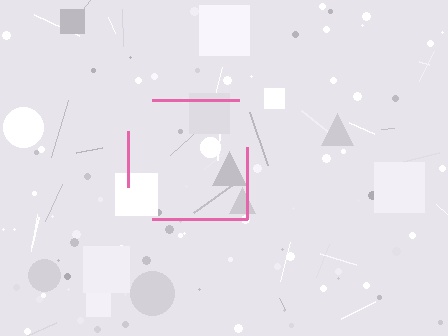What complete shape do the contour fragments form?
The contour fragments form a square.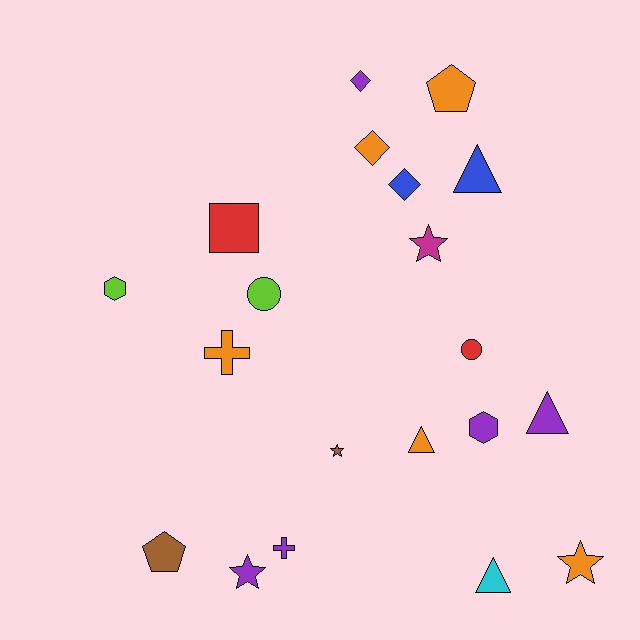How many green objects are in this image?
There are no green objects.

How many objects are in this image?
There are 20 objects.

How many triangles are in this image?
There are 4 triangles.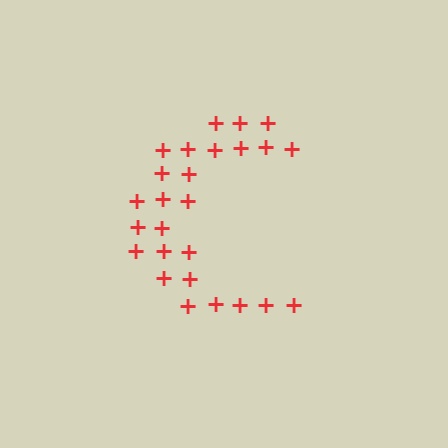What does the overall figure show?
The overall figure shows the letter C.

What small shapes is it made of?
It is made of small plus signs.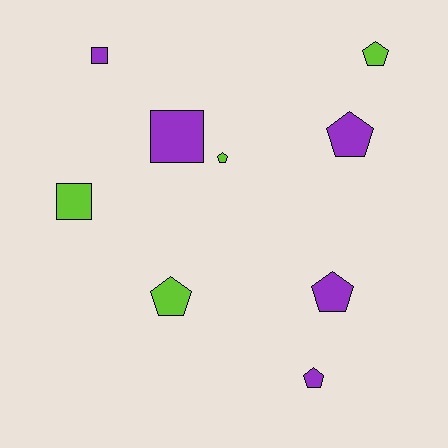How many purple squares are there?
There are 2 purple squares.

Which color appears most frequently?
Purple, with 5 objects.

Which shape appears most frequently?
Pentagon, with 6 objects.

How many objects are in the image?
There are 9 objects.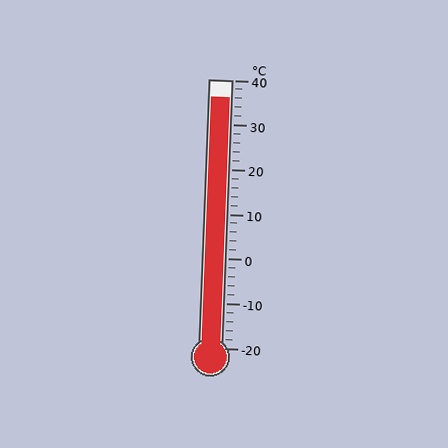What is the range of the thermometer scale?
The thermometer scale ranges from -20°C to 40°C.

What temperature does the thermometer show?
The thermometer shows approximately 36°C.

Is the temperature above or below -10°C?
The temperature is above -10°C.